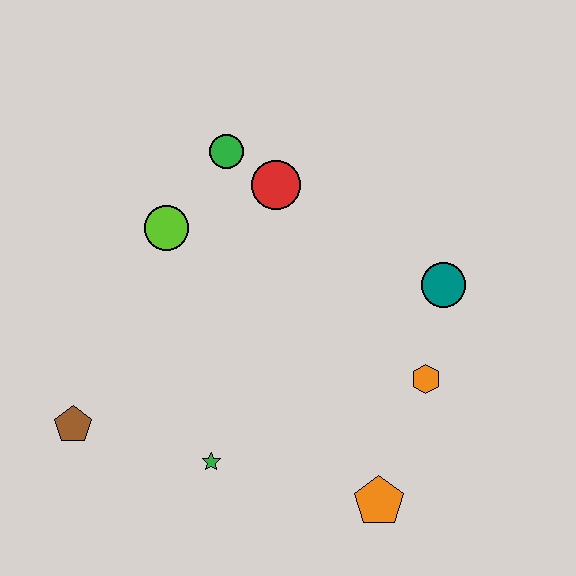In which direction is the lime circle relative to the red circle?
The lime circle is to the left of the red circle.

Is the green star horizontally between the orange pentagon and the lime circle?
Yes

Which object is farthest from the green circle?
The orange pentagon is farthest from the green circle.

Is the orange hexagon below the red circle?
Yes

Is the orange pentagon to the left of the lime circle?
No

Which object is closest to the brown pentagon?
The green star is closest to the brown pentagon.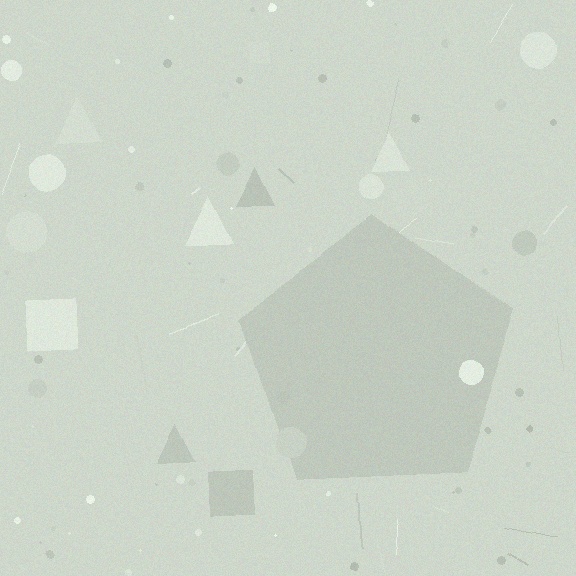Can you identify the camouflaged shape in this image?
The camouflaged shape is a pentagon.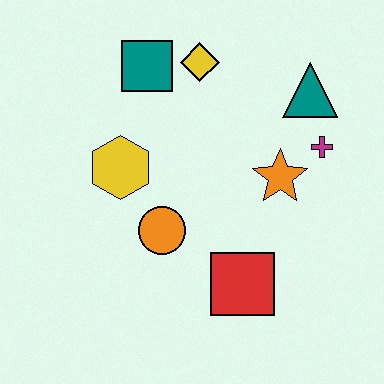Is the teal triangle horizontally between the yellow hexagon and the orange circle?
No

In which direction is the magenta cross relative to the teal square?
The magenta cross is to the right of the teal square.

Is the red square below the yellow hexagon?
Yes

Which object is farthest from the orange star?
The teal square is farthest from the orange star.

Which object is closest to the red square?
The orange circle is closest to the red square.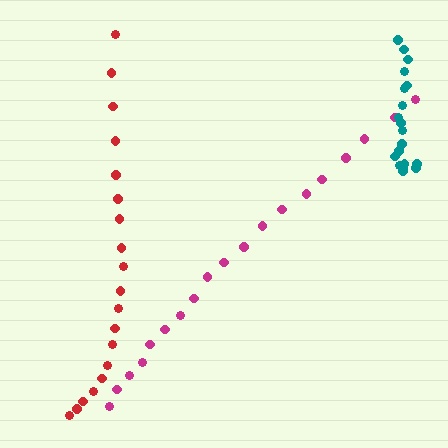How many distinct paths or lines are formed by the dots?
There are 3 distinct paths.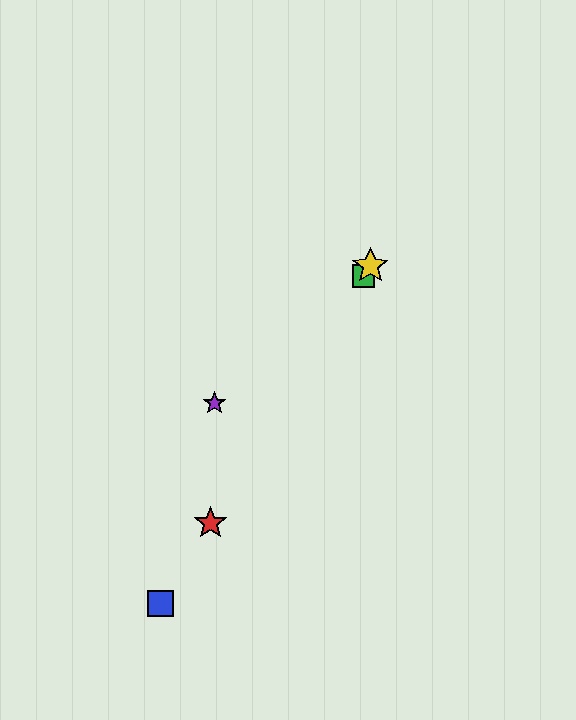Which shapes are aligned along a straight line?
The red star, the blue square, the green square, the yellow star are aligned along a straight line.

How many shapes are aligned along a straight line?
4 shapes (the red star, the blue square, the green square, the yellow star) are aligned along a straight line.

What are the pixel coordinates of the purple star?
The purple star is at (215, 403).